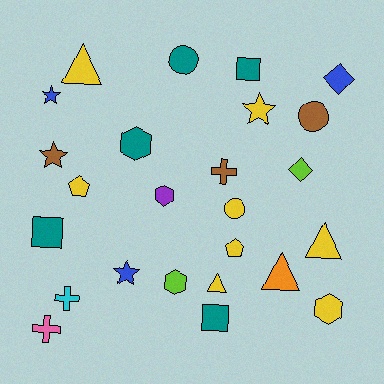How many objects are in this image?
There are 25 objects.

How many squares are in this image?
There are 3 squares.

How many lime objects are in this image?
There are 2 lime objects.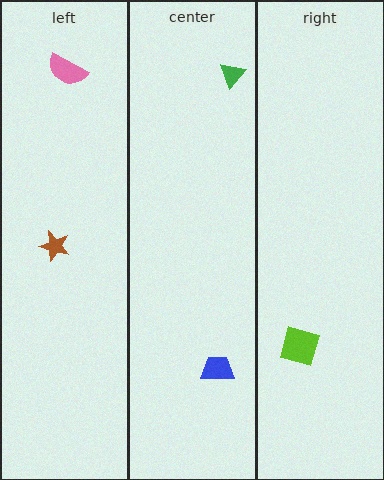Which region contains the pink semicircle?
The left region.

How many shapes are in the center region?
2.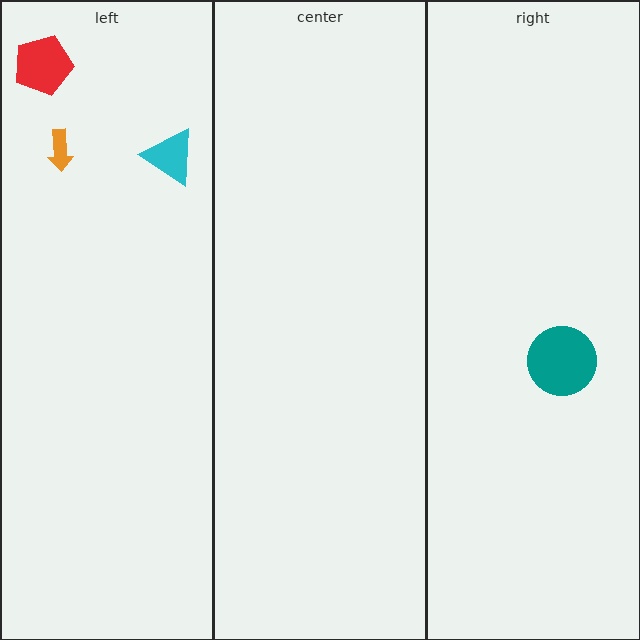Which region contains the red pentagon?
The left region.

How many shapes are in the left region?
3.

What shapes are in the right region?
The teal circle.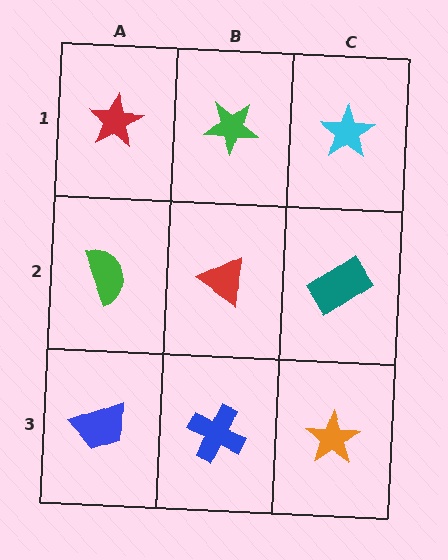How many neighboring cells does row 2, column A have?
3.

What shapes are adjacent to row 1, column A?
A green semicircle (row 2, column A), a green star (row 1, column B).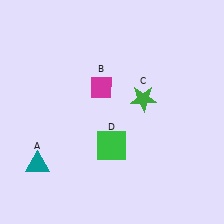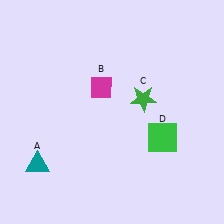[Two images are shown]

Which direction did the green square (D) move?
The green square (D) moved right.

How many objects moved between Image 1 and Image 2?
1 object moved between the two images.